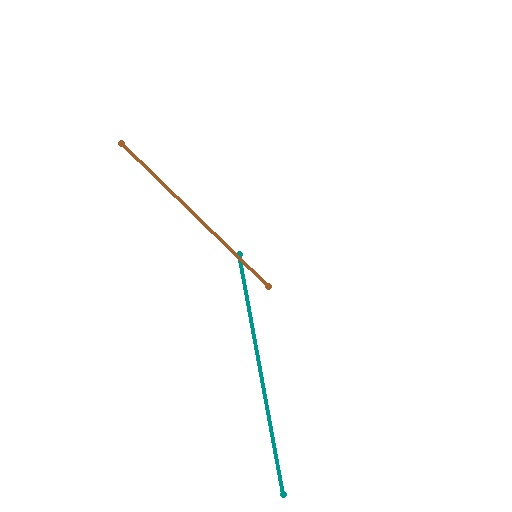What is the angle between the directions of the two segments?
Approximately 35 degrees.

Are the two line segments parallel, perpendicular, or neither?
Neither parallel nor perpendicular — they differ by about 35°.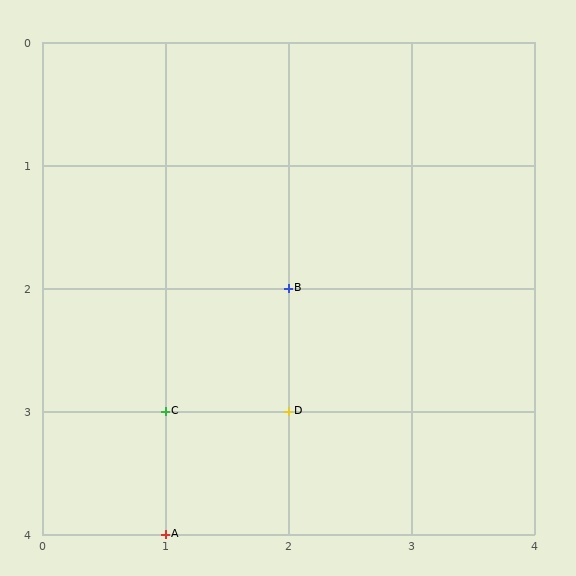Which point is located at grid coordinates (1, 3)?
Point C is at (1, 3).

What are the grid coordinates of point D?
Point D is at grid coordinates (2, 3).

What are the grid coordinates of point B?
Point B is at grid coordinates (2, 2).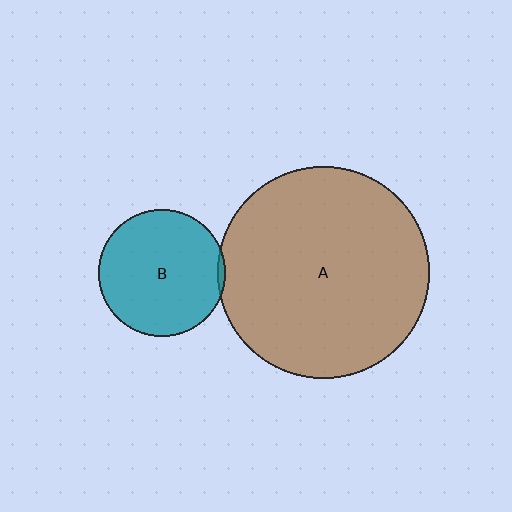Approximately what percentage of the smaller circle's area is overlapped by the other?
Approximately 5%.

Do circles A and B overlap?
Yes.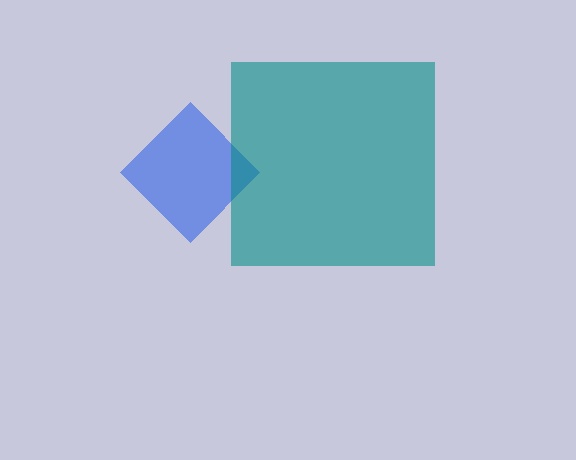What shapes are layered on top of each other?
The layered shapes are: a blue diamond, a teal square.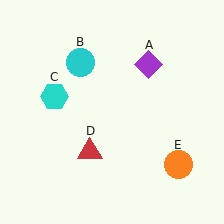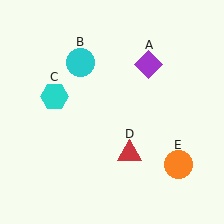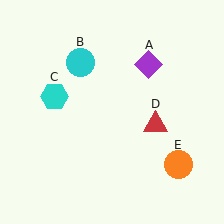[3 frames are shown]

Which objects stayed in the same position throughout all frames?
Purple diamond (object A) and cyan circle (object B) and cyan hexagon (object C) and orange circle (object E) remained stationary.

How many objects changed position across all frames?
1 object changed position: red triangle (object D).